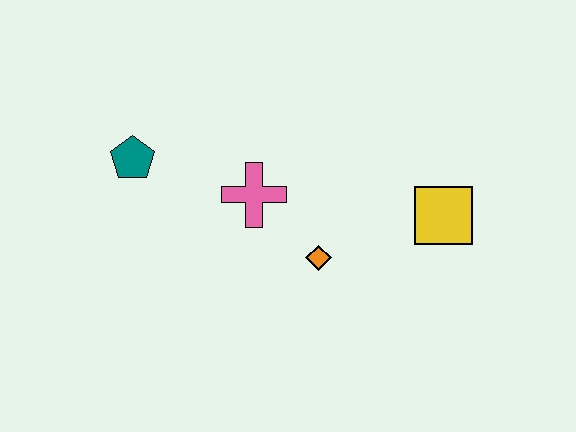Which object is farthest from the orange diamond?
The teal pentagon is farthest from the orange diamond.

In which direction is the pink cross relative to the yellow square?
The pink cross is to the left of the yellow square.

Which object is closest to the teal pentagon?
The pink cross is closest to the teal pentagon.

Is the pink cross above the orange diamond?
Yes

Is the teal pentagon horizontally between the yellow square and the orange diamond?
No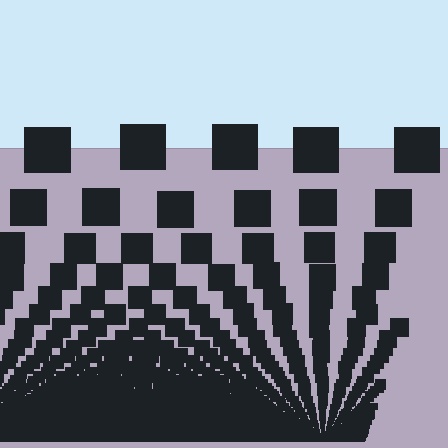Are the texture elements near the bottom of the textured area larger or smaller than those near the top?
Smaller. The gradient is inverted — elements near the bottom are smaller and denser.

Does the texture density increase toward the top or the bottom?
Density increases toward the bottom.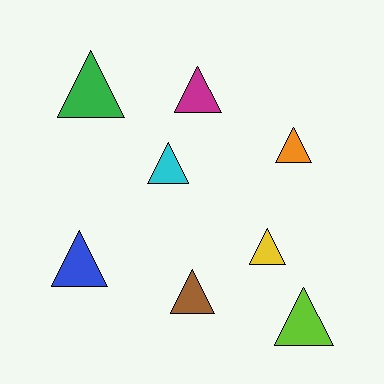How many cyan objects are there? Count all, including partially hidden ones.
There is 1 cyan object.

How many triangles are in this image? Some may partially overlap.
There are 8 triangles.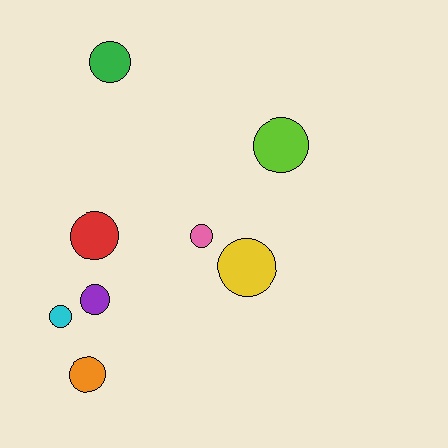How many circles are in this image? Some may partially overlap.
There are 8 circles.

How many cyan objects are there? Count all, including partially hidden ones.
There is 1 cyan object.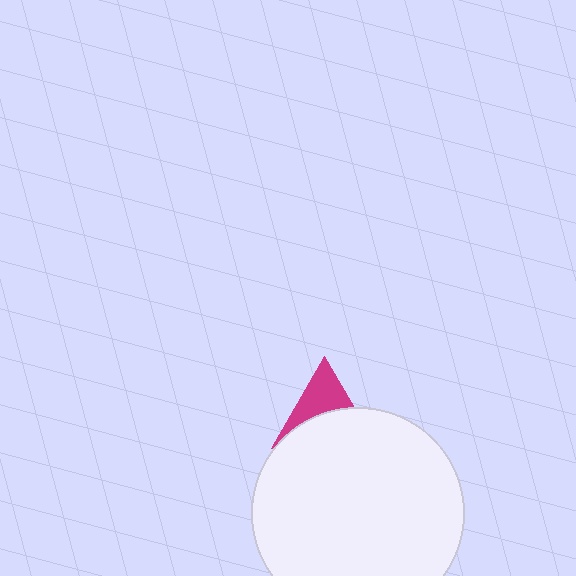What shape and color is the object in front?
The object in front is a white circle.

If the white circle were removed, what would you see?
You would see the complete magenta triangle.